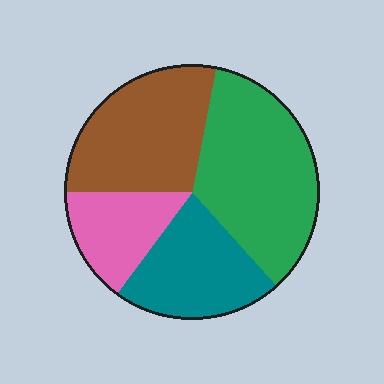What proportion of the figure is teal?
Teal covers roughly 20% of the figure.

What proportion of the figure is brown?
Brown covers 28% of the figure.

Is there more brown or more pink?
Brown.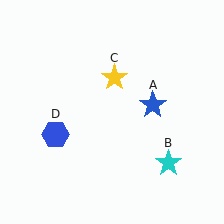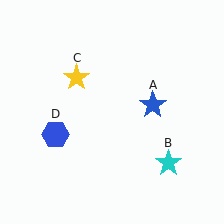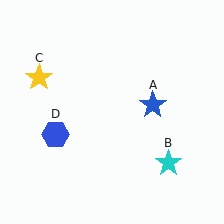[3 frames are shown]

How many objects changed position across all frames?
1 object changed position: yellow star (object C).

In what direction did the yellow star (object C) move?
The yellow star (object C) moved left.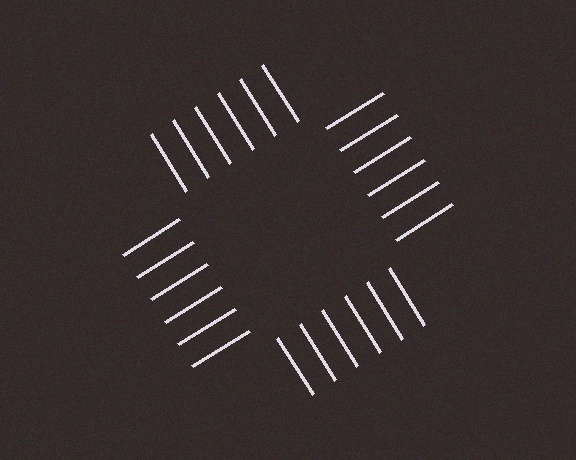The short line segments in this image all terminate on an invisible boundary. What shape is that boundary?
An illusory square — the line segments terminate on its edges but no continuous stroke is drawn.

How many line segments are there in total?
24 — 6 along each of the 4 edges.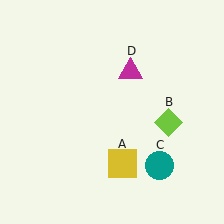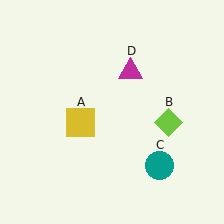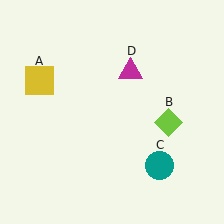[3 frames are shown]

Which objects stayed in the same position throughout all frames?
Lime diamond (object B) and teal circle (object C) and magenta triangle (object D) remained stationary.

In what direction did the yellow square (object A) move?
The yellow square (object A) moved up and to the left.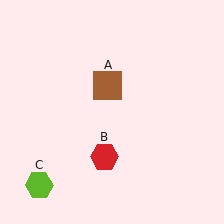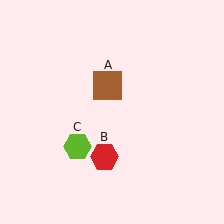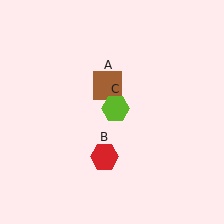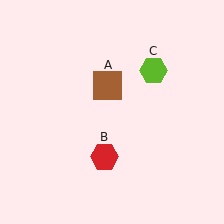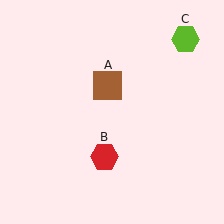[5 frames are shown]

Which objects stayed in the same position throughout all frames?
Brown square (object A) and red hexagon (object B) remained stationary.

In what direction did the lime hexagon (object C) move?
The lime hexagon (object C) moved up and to the right.